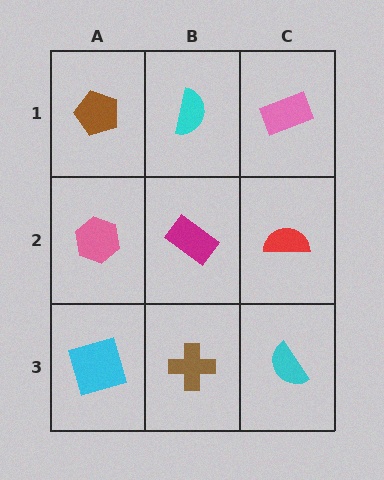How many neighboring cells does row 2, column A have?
3.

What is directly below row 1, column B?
A magenta rectangle.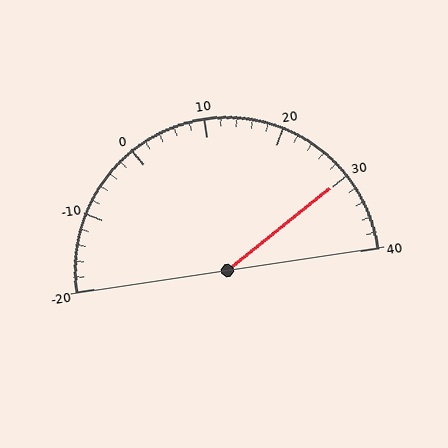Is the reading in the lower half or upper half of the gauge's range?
The reading is in the upper half of the range (-20 to 40).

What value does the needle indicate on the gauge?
The needle indicates approximately 30.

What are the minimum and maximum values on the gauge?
The gauge ranges from -20 to 40.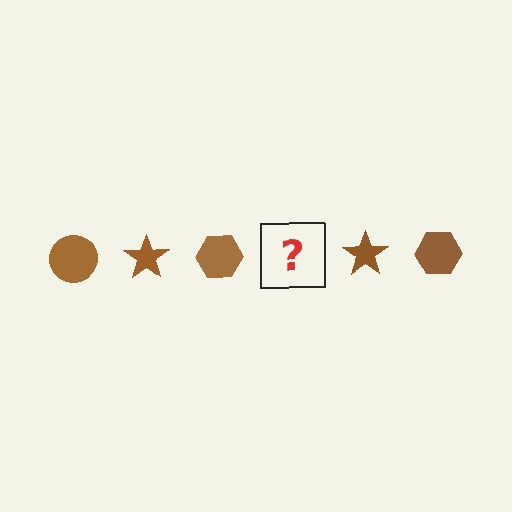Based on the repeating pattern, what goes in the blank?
The blank should be a brown circle.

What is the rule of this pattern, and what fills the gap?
The rule is that the pattern cycles through circle, star, hexagon shapes in brown. The gap should be filled with a brown circle.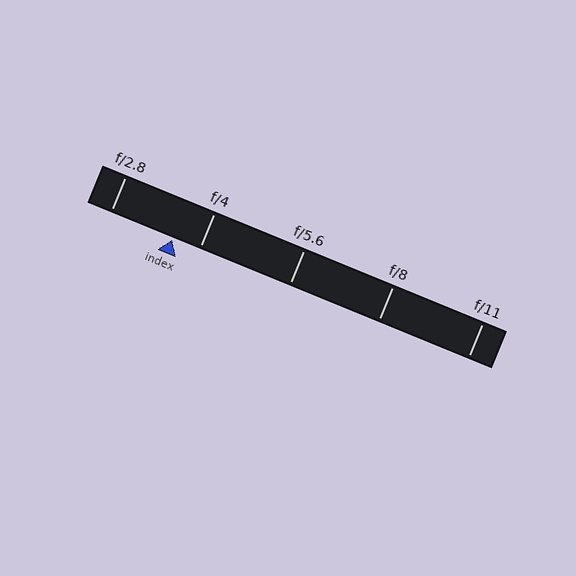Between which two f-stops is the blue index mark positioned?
The index mark is between f/2.8 and f/4.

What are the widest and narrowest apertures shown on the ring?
The widest aperture shown is f/2.8 and the narrowest is f/11.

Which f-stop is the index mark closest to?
The index mark is closest to f/4.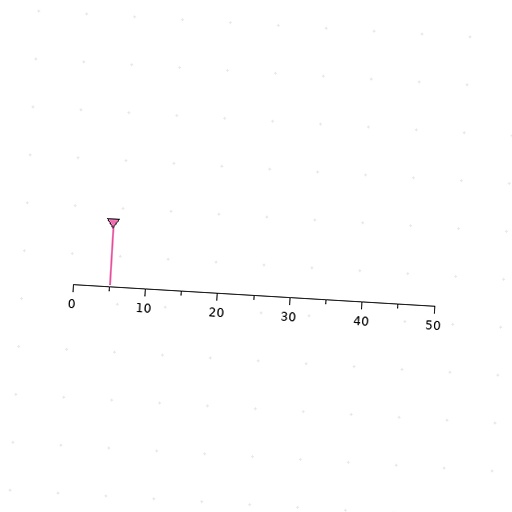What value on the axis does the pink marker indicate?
The marker indicates approximately 5.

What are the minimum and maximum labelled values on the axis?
The axis runs from 0 to 50.